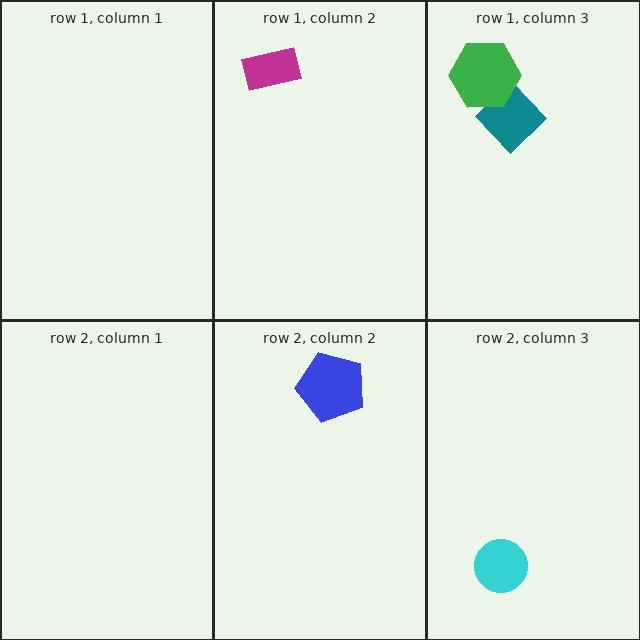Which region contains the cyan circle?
The row 2, column 3 region.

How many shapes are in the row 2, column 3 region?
1.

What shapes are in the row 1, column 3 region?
The teal diamond, the green hexagon.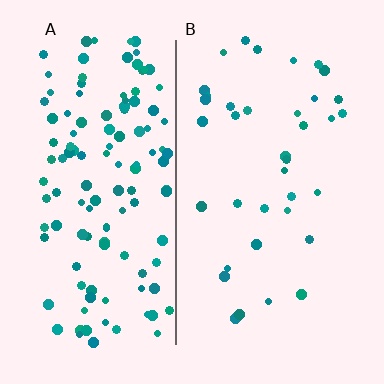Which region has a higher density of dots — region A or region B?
A (the left).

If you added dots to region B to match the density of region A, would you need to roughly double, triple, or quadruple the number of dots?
Approximately triple.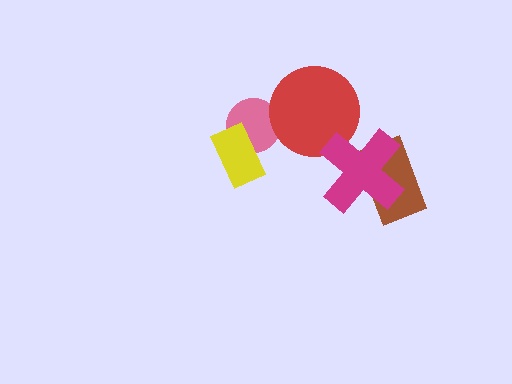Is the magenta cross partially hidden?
No, no other shape covers it.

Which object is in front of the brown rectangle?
The magenta cross is in front of the brown rectangle.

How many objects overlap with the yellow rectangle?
1 object overlaps with the yellow rectangle.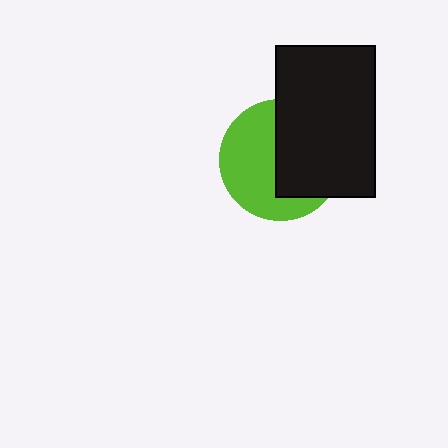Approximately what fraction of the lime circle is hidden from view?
Roughly 47% of the lime circle is hidden behind the black rectangle.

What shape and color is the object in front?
The object in front is a black rectangle.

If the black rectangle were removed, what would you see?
You would see the complete lime circle.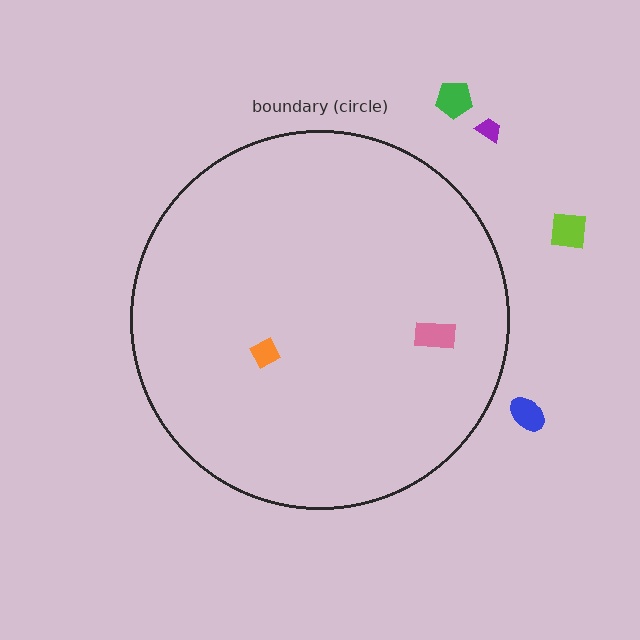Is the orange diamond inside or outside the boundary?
Inside.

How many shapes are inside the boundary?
2 inside, 4 outside.